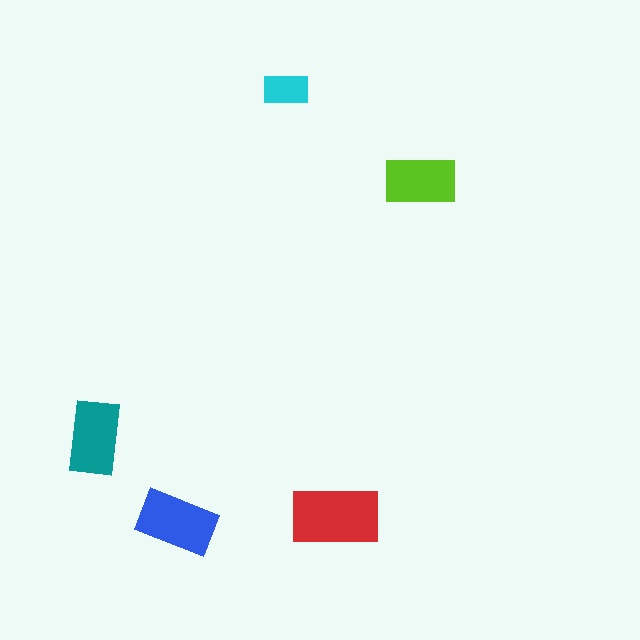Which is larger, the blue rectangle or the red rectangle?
The red one.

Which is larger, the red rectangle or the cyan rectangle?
The red one.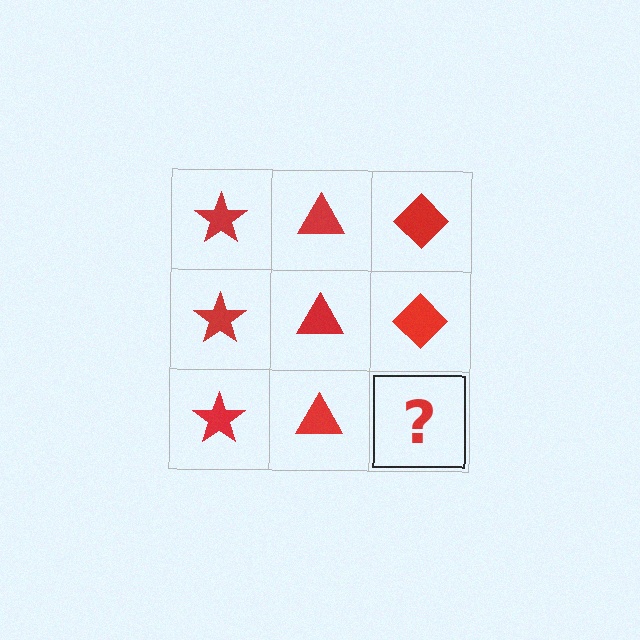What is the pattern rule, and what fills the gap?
The rule is that each column has a consistent shape. The gap should be filled with a red diamond.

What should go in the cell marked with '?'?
The missing cell should contain a red diamond.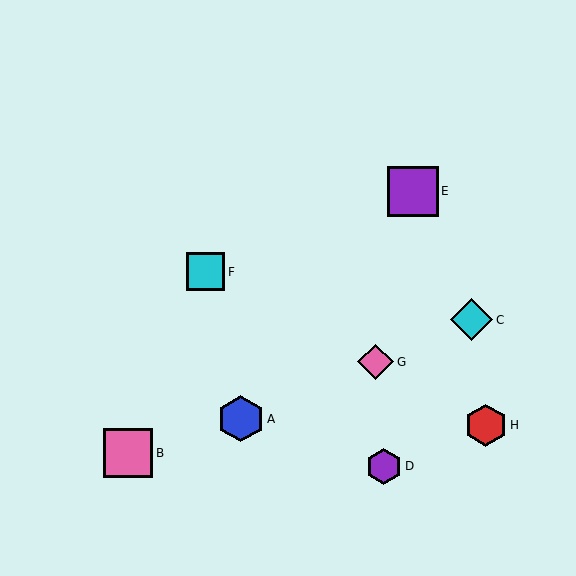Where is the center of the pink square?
The center of the pink square is at (128, 453).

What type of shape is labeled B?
Shape B is a pink square.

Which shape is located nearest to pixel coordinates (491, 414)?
The red hexagon (labeled H) at (486, 425) is nearest to that location.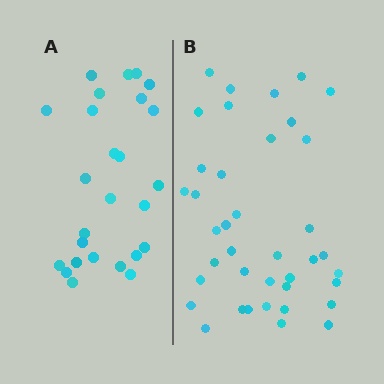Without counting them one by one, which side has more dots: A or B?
Region B (the right region) has more dots.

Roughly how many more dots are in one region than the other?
Region B has approximately 15 more dots than region A.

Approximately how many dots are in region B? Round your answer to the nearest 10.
About 40 dots. (The exact count is 39, which rounds to 40.)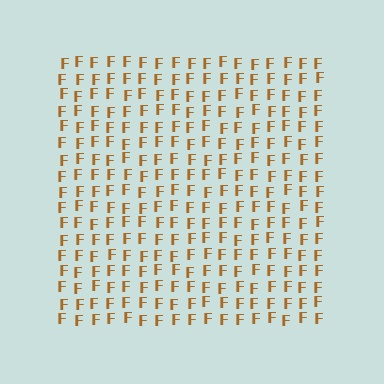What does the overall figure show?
The overall figure shows a square.